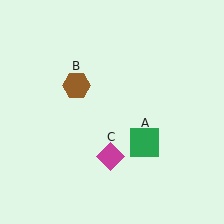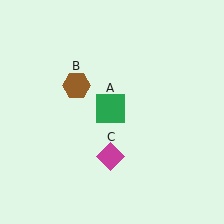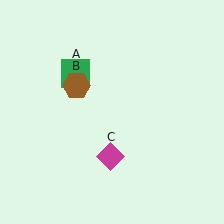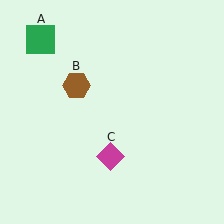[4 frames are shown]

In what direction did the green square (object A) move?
The green square (object A) moved up and to the left.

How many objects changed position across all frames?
1 object changed position: green square (object A).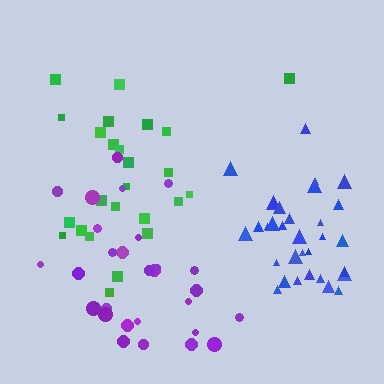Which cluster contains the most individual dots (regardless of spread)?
Blue (31).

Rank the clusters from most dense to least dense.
blue, purple, green.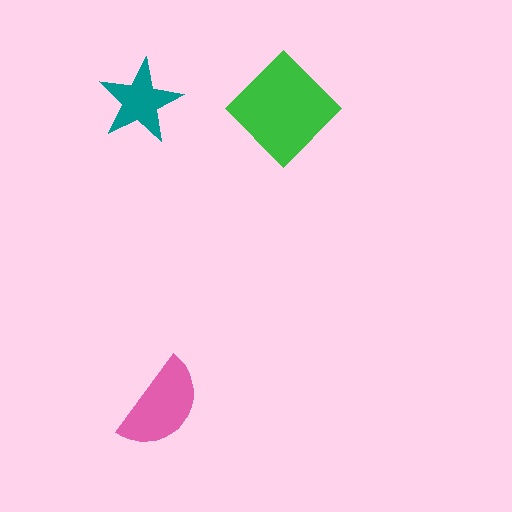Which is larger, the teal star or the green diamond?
The green diamond.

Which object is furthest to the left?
The teal star is leftmost.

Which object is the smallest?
The teal star.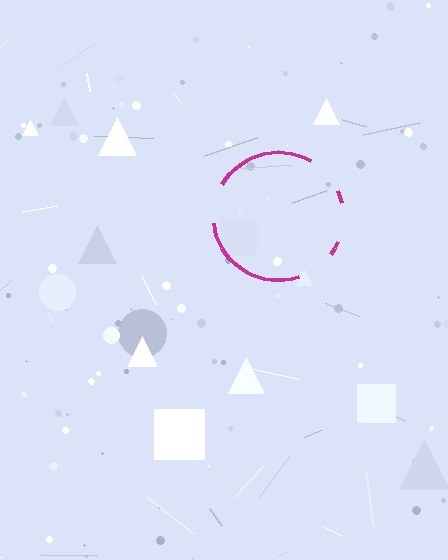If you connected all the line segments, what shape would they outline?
They would outline a circle.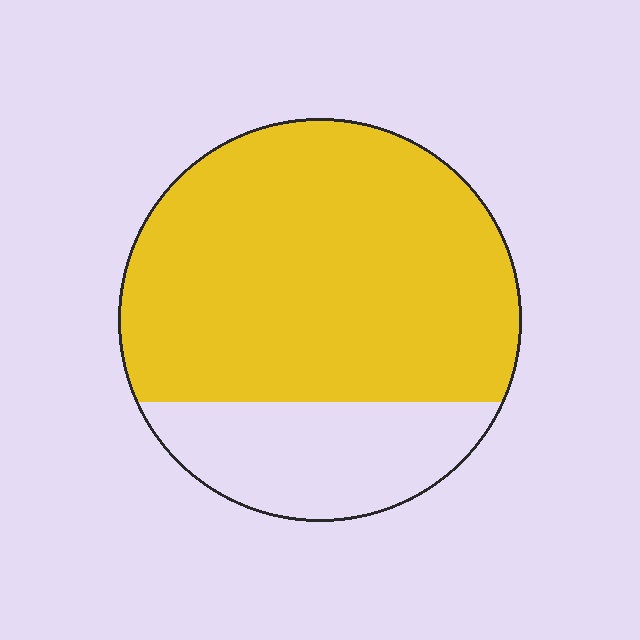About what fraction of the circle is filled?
About three quarters (3/4).